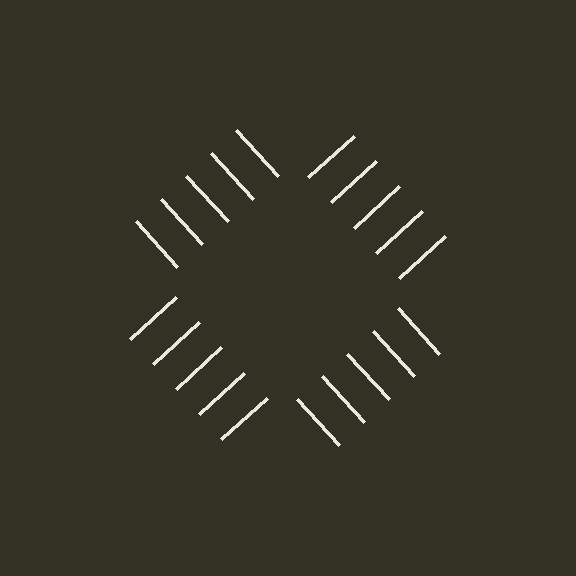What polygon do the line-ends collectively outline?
An illusory square — the line segments terminate on its edges but no continuous stroke is drawn.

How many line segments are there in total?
20 — 5 along each of the 4 edges.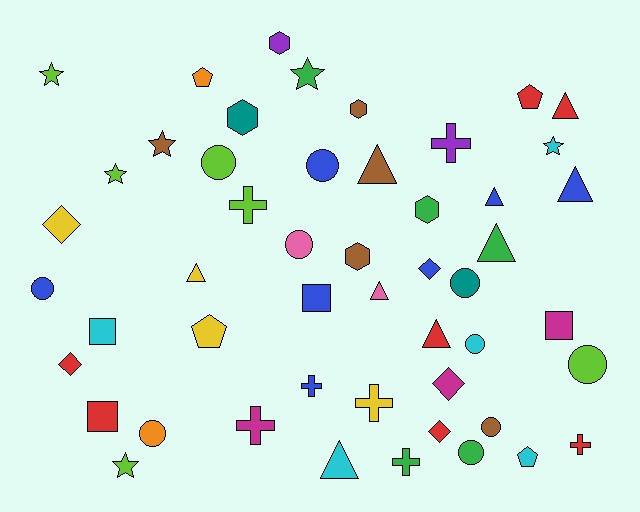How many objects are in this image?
There are 50 objects.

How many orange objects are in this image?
There are 2 orange objects.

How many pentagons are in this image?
There are 4 pentagons.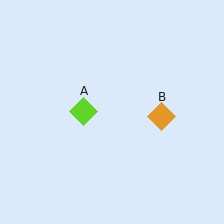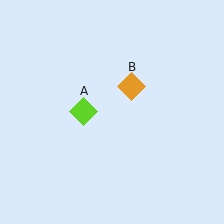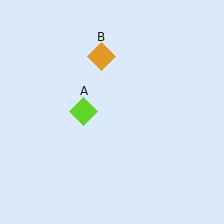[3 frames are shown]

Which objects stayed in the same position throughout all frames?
Lime diamond (object A) remained stationary.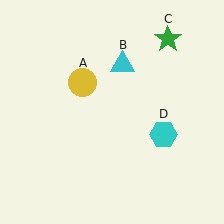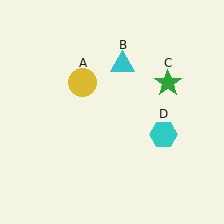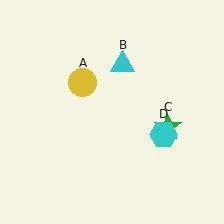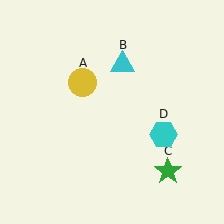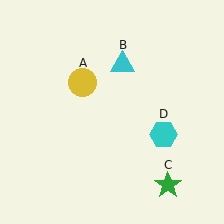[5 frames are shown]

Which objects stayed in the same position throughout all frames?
Yellow circle (object A) and cyan triangle (object B) and cyan hexagon (object D) remained stationary.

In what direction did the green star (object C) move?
The green star (object C) moved down.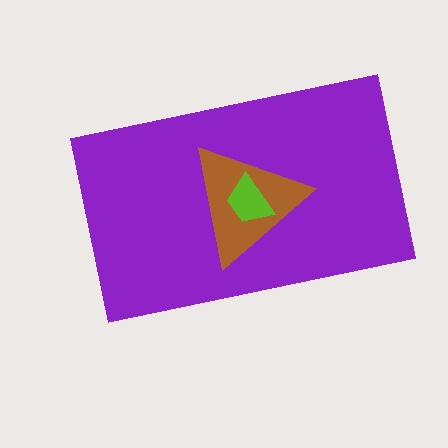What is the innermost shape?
The lime trapezoid.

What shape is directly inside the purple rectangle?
The brown triangle.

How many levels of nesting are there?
3.